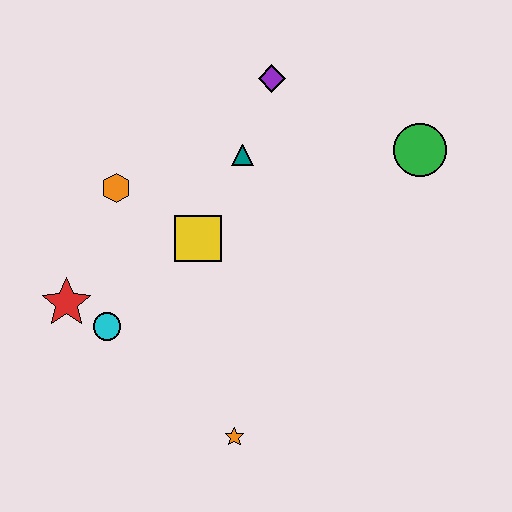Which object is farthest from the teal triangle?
The orange star is farthest from the teal triangle.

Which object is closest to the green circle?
The purple diamond is closest to the green circle.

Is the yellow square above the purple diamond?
No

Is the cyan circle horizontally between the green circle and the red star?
Yes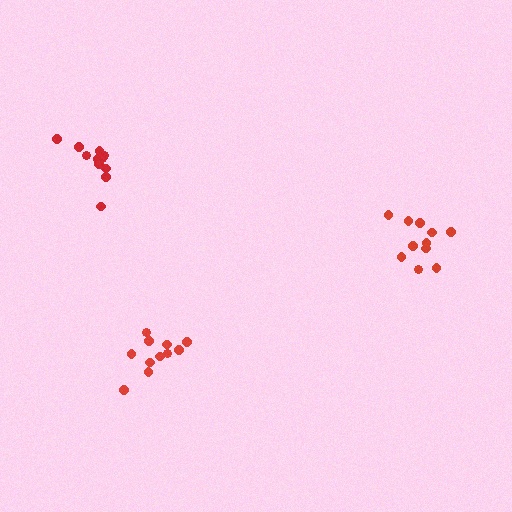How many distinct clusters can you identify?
There are 3 distinct clusters.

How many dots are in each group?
Group 1: 11 dots, Group 2: 11 dots, Group 3: 11 dots (33 total).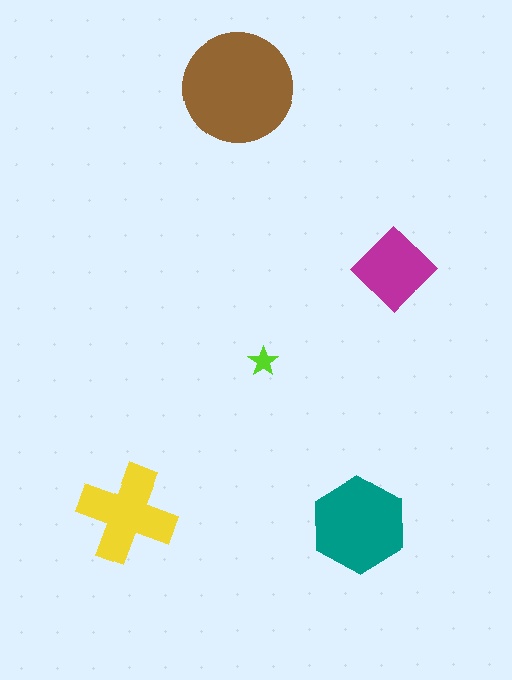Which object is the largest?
The brown circle.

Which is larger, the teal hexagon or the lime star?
The teal hexagon.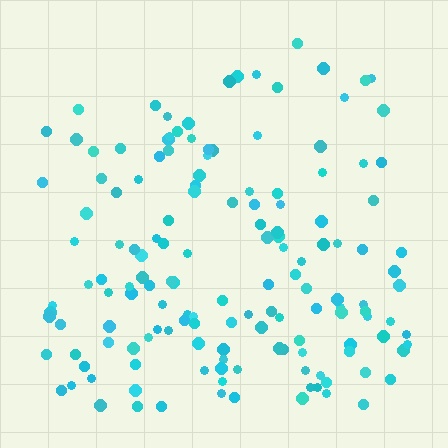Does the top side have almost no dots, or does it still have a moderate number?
Still a moderate number, just noticeably fewer than the bottom.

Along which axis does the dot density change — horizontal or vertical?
Vertical.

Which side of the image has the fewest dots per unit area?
The top.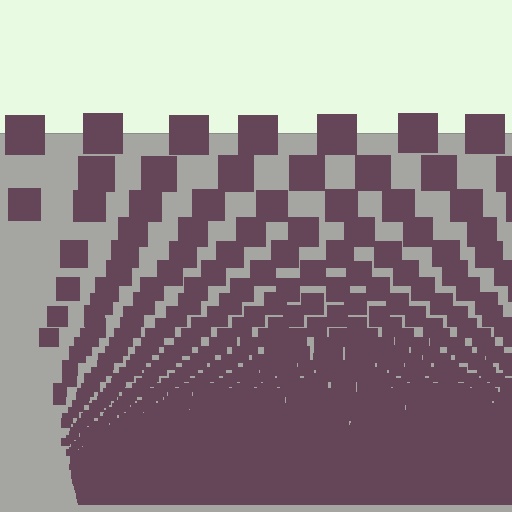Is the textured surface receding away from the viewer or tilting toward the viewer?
The surface appears to tilt toward the viewer. Texture elements get larger and sparser toward the top.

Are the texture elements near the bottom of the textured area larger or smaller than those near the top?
Smaller. The gradient is inverted — elements near the bottom are smaller and denser.